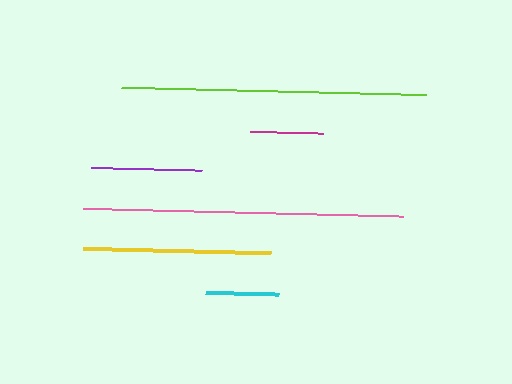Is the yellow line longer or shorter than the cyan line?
The yellow line is longer than the cyan line.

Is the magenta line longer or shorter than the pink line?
The pink line is longer than the magenta line.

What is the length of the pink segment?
The pink segment is approximately 321 pixels long.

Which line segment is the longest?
The pink line is the longest at approximately 321 pixels.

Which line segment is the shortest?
The cyan line is the shortest at approximately 72 pixels.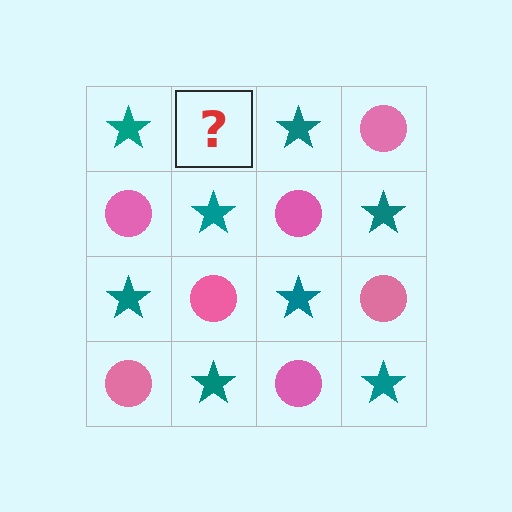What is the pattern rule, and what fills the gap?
The rule is that it alternates teal star and pink circle in a checkerboard pattern. The gap should be filled with a pink circle.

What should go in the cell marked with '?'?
The missing cell should contain a pink circle.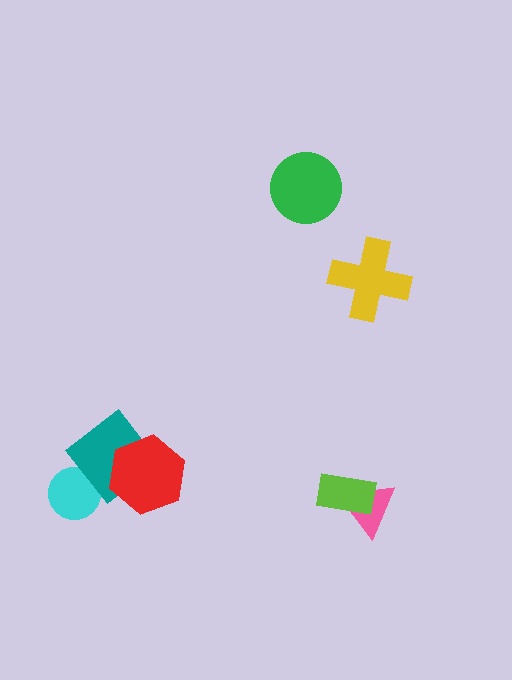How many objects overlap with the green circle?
0 objects overlap with the green circle.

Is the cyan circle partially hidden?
Yes, it is partially covered by another shape.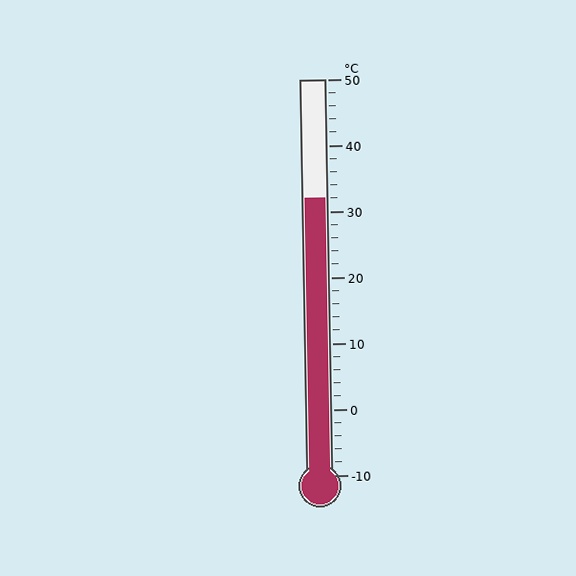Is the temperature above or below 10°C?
The temperature is above 10°C.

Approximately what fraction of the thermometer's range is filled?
The thermometer is filled to approximately 70% of its range.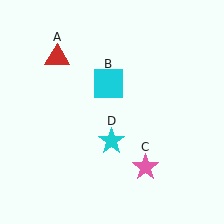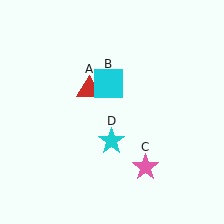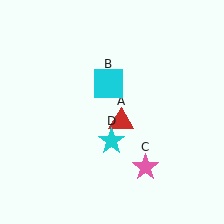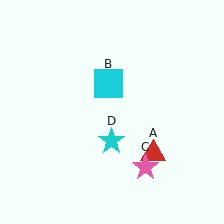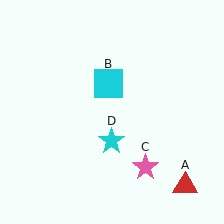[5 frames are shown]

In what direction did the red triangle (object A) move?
The red triangle (object A) moved down and to the right.